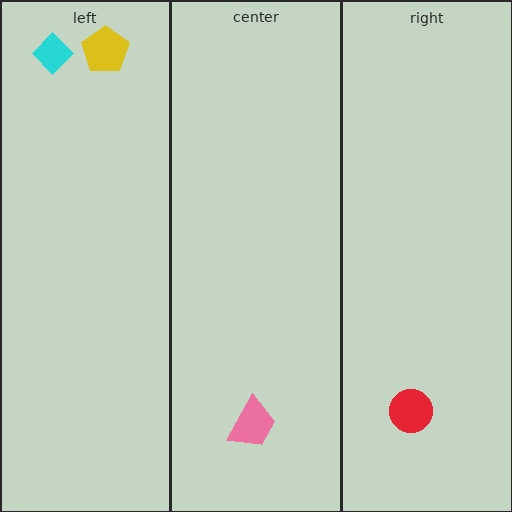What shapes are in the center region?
The pink trapezoid.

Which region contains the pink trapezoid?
The center region.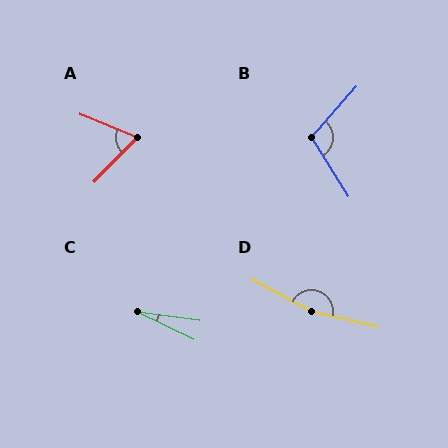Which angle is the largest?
D, at approximately 165 degrees.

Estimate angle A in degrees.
Approximately 68 degrees.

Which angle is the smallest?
C, at approximately 19 degrees.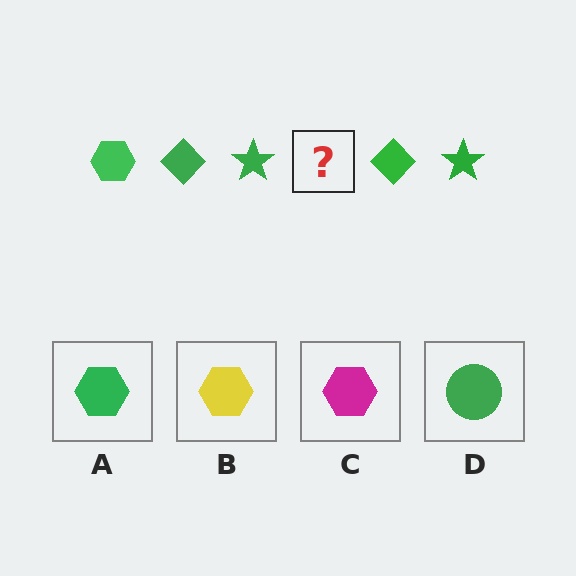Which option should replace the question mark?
Option A.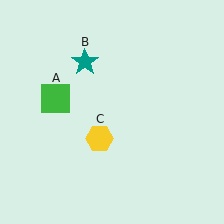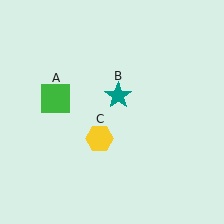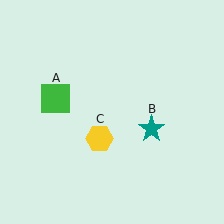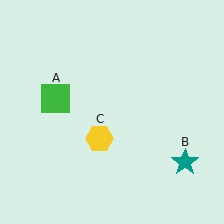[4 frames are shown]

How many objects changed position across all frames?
1 object changed position: teal star (object B).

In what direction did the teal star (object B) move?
The teal star (object B) moved down and to the right.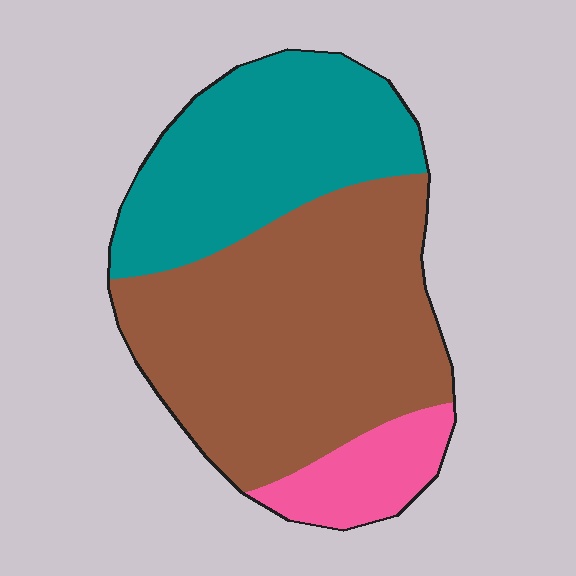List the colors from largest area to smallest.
From largest to smallest: brown, teal, pink.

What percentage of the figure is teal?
Teal takes up between a third and a half of the figure.